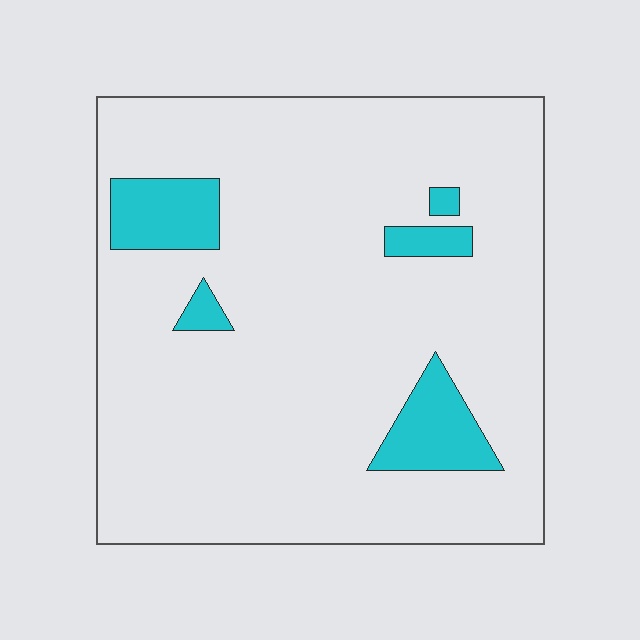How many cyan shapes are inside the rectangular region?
5.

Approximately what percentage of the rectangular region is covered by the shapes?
Approximately 10%.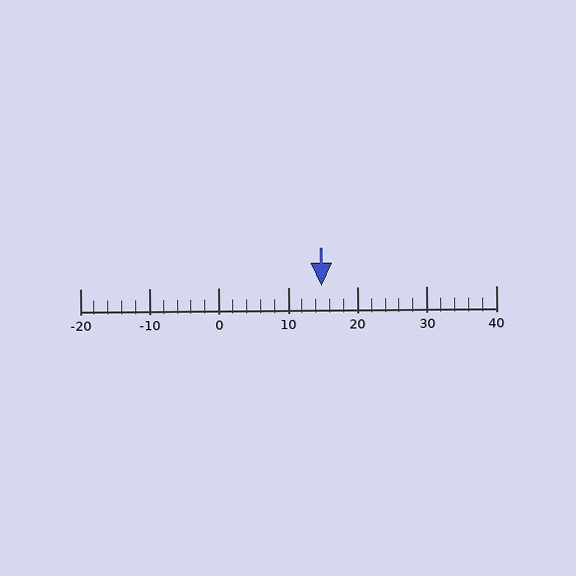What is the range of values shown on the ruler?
The ruler shows values from -20 to 40.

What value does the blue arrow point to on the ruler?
The blue arrow points to approximately 15.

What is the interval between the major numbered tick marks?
The major tick marks are spaced 10 units apart.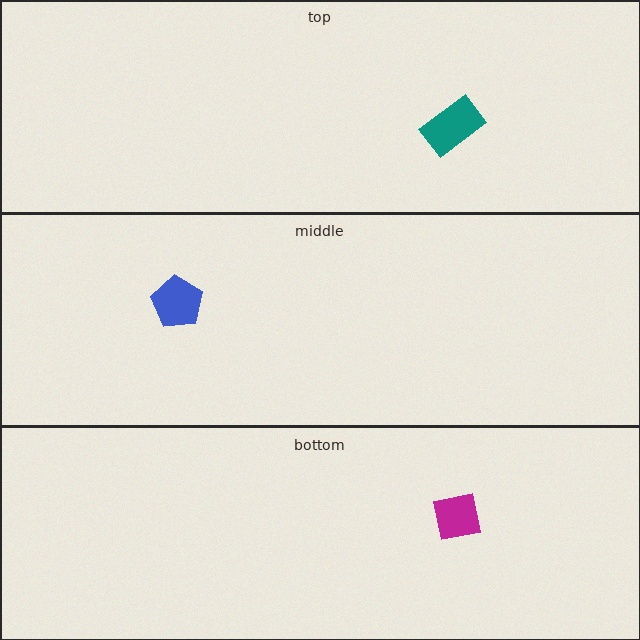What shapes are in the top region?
The teal rectangle.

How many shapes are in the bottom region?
1.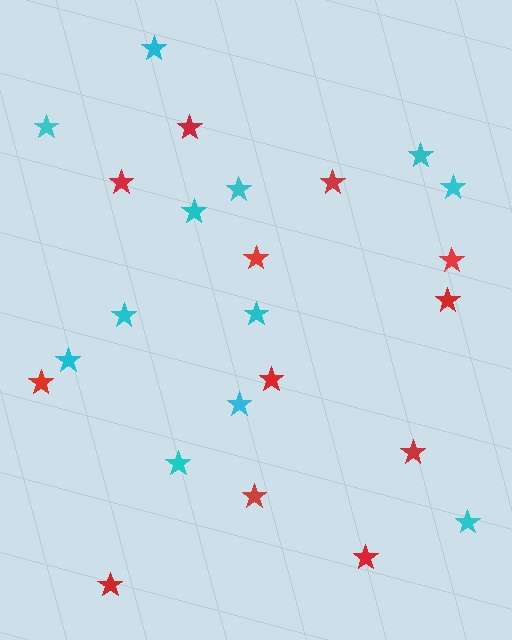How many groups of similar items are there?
There are 2 groups: one group of cyan stars (12) and one group of red stars (12).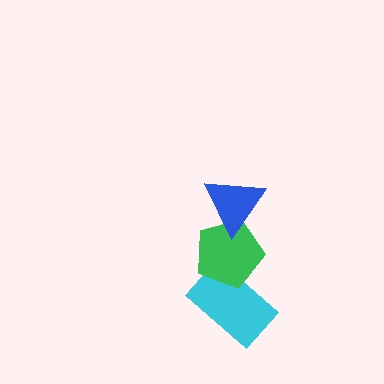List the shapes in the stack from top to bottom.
From top to bottom: the blue triangle, the green pentagon, the cyan rectangle.